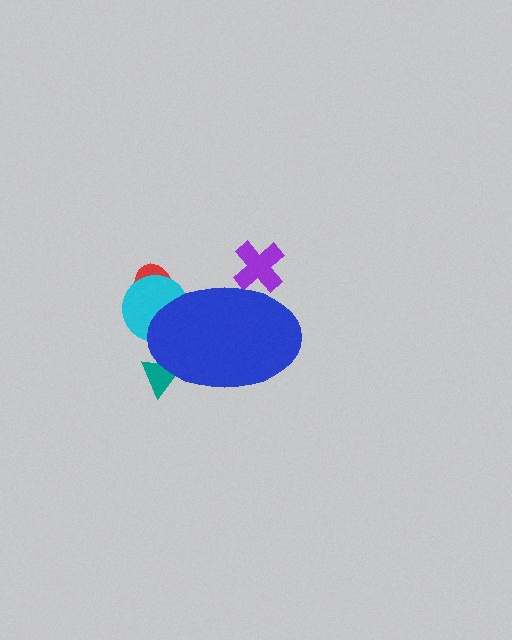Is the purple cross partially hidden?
Yes, the purple cross is partially hidden behind the blue ellipse.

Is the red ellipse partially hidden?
Yes, the red ellipse is partially hidden behind the blue ellipse.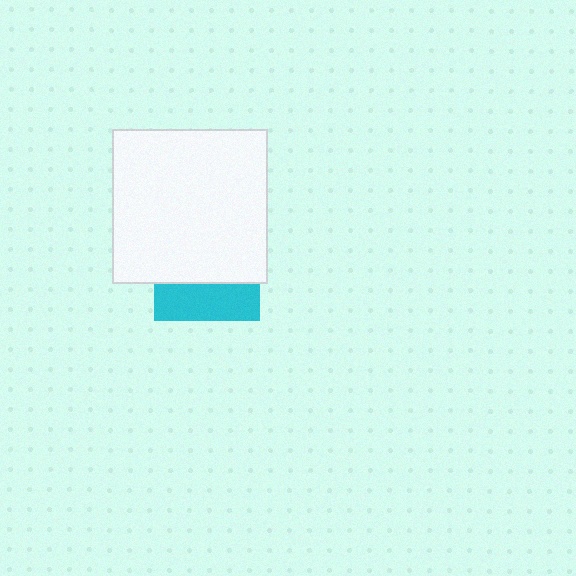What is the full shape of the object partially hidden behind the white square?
The partially hidden object is a cyan square.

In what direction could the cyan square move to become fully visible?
The cyan square could move down. That would shift it out from behind the white square entirely.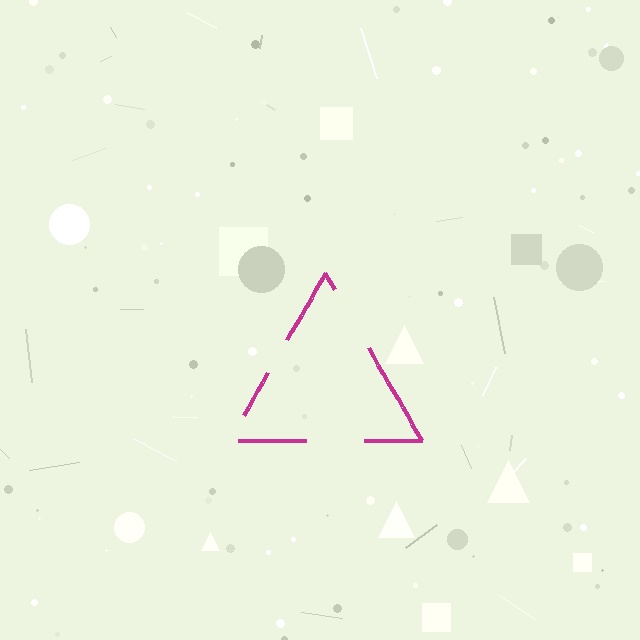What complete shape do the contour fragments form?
The contour fragments form a triangle.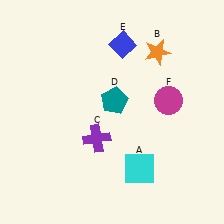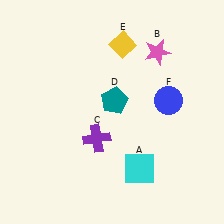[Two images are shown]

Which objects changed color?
B changed from orange to pink. E changed from blue to yellow. F changed from magenta to blue.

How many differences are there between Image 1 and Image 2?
There are 3 differences between the two images.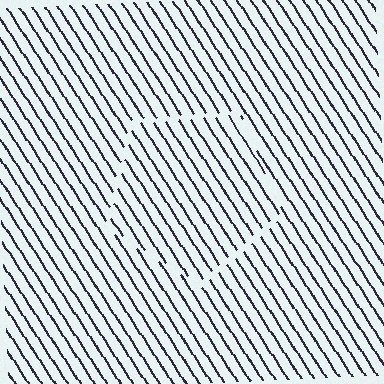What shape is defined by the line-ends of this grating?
An illusory pentagon. The interior of the shape contains the same grating, shifted by half a period — the contour is defined by the phase discontinuity where line-ends from the inner and outer gratings abut.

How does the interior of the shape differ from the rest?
The interior of the shape contains the same grating, shifted by half a period — the contour is defined by the phase discontinuity where line-ends from the inner and outer gratings abut.